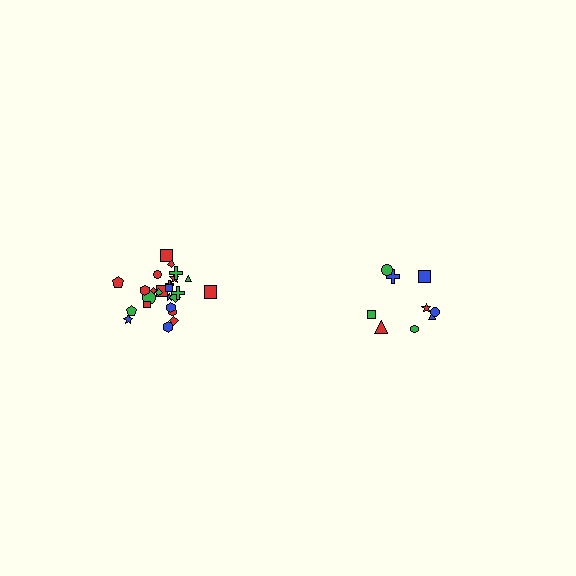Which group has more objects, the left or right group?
The left group.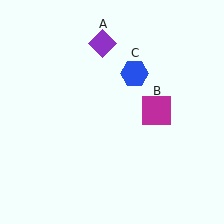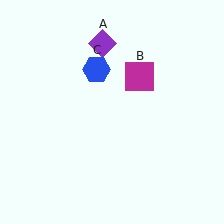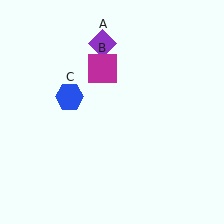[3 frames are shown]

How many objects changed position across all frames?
2 objects changed position: magenta square (object B), blue hexagon (object C).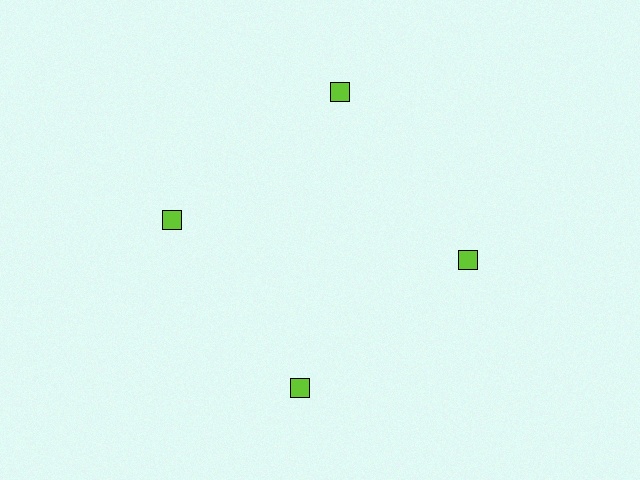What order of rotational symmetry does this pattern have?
This pattern has 4-fold rotational symmetry.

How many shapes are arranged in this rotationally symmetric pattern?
There are 4 shapes, arranged in 4 groups of 1.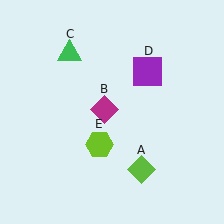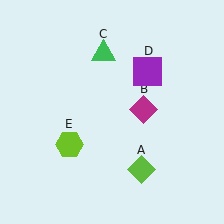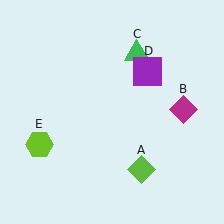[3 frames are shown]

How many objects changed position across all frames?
3 objects changed position: magenta diamond (object B), green triangle (object C), lime hexagon (object E).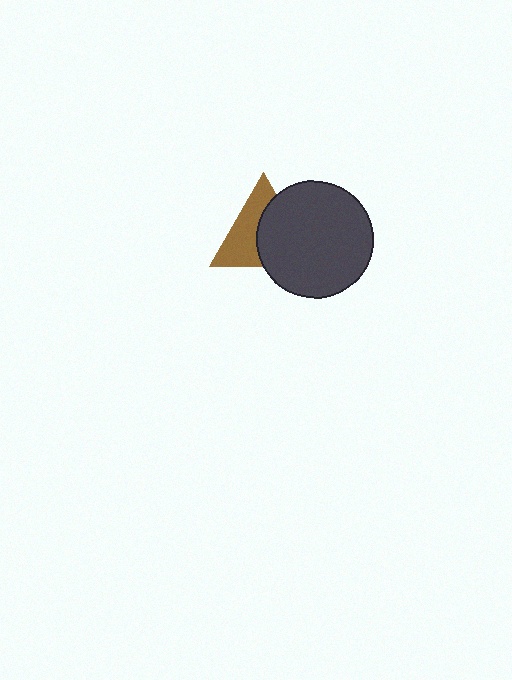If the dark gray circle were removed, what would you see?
You would see the complete brown triangle.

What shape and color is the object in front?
The object in front is a dark gray circle.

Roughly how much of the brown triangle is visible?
About half of it is visible (roughly 49%).